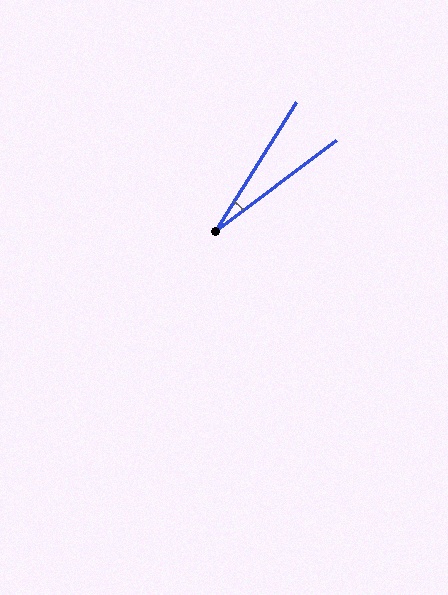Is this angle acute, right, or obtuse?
It is acute.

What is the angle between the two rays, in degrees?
Approximately 21 degrees.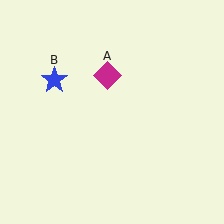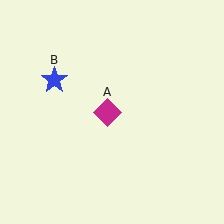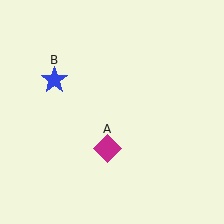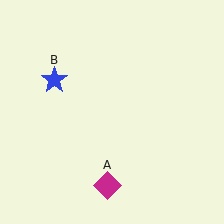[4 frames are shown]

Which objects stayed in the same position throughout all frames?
Blue star (object B) remained stationary.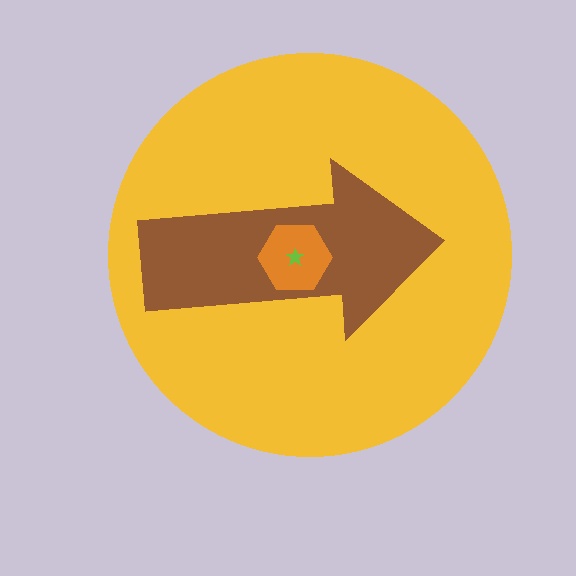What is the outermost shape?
The yellow circle.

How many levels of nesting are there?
4.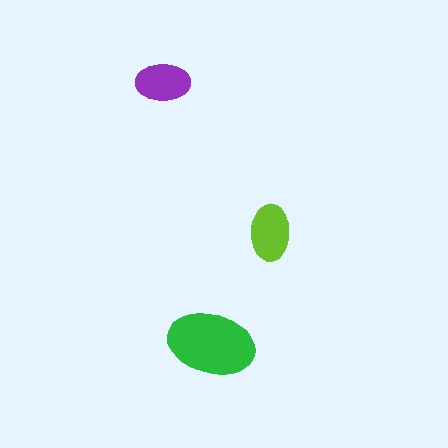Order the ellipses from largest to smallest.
the green one, the lime one, the purple one.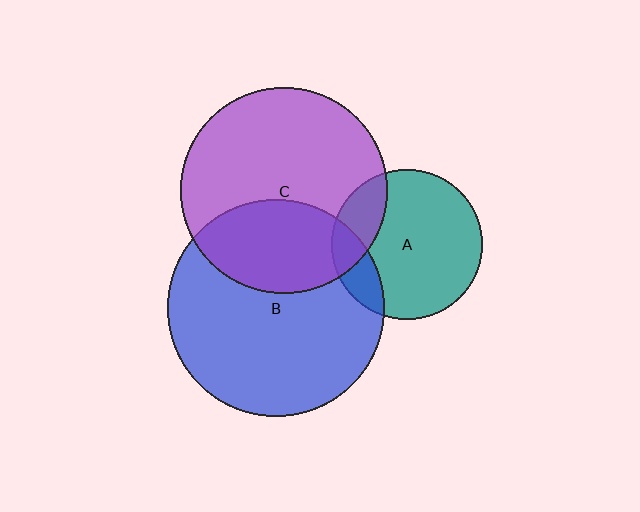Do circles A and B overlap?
Yes.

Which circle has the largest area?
Circle B (blue).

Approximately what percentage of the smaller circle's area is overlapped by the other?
Approximately 15%.